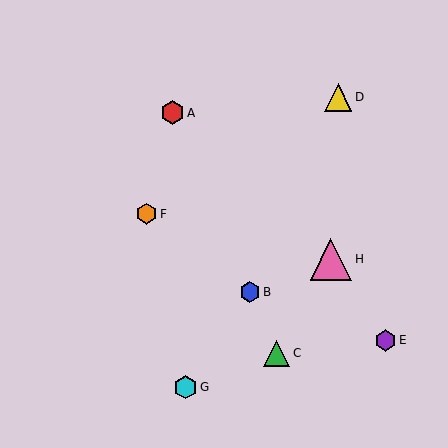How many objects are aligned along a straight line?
3 objects (A, B, C) are aligned along a straight line.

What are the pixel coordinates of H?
Object H is at (331, 259).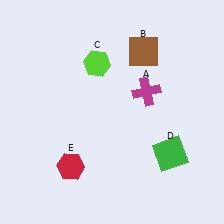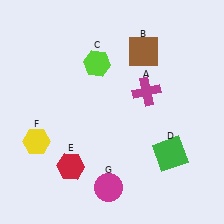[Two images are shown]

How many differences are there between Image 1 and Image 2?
There are 2 differences between the two images.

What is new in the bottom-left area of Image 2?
A yellow hexagon (F) was added in the bottom-left area of Image 2.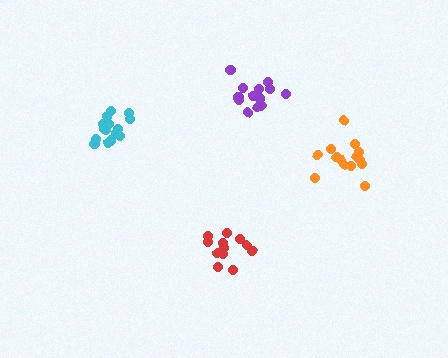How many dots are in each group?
Group 1: 14 dots, Group 2: 12 dots, Group 3: 16 dots, Group 4: 13 dots (55 total).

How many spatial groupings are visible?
There are 4 spatial groupings.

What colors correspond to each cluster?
The clusters are colored: orange, red, cyan, purple.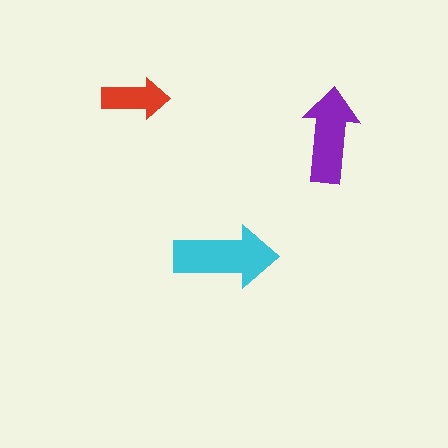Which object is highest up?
The red arrow is topmost.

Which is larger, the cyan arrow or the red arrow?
The cyan one.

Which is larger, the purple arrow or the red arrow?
The purple one.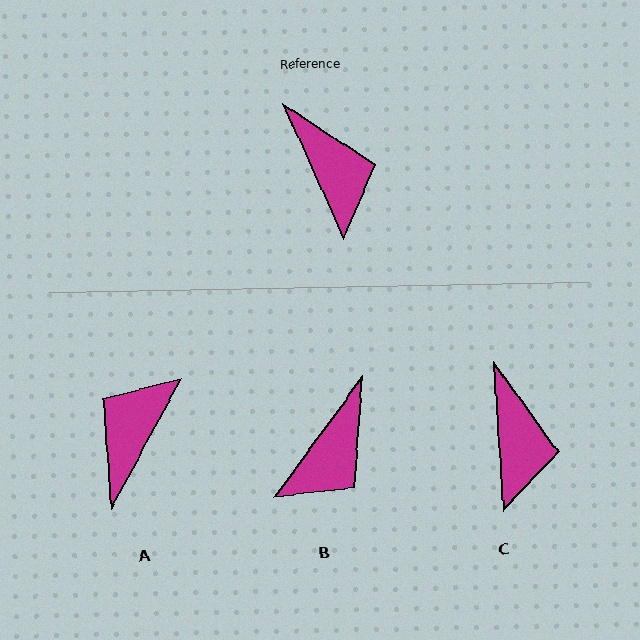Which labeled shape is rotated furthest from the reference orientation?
A, about 127 degrees away.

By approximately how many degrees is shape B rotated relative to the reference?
Approximately 61 degrees clockwise.